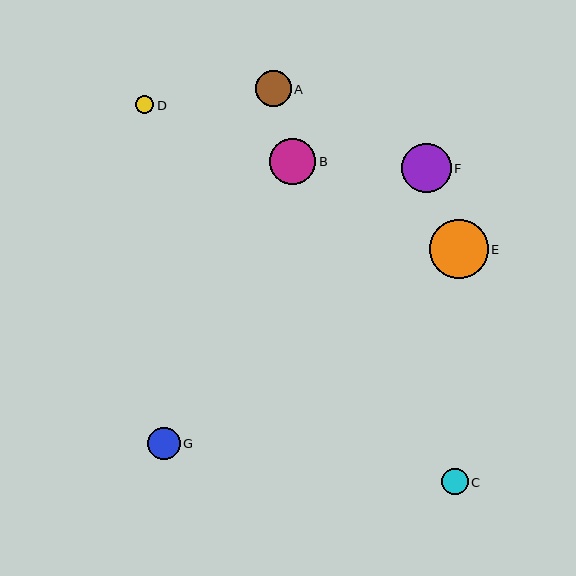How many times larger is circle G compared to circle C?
Circle G is approximately 1.2 times the size of circle C.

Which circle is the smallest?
Circle D is the smallest with a size of approximately 18 pixels.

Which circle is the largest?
Circle E is the largest with a size of approximately 58 pixels.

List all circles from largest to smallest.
From largest to smallest: E, F, B, A, G, C, D.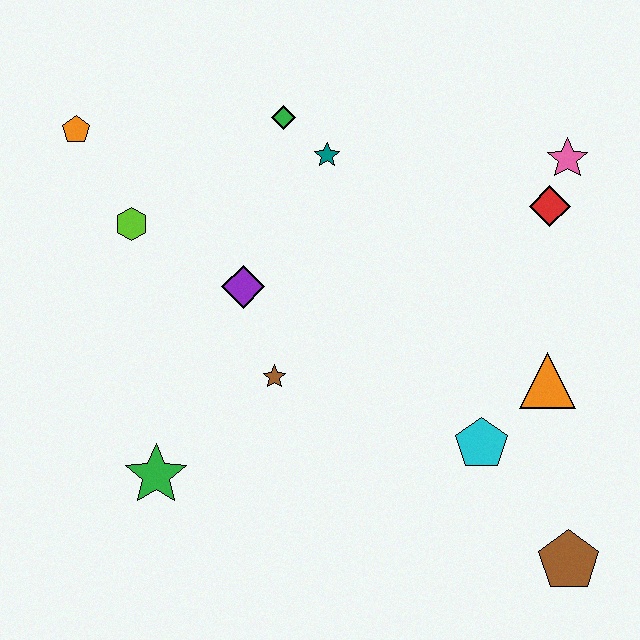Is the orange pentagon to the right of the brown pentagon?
No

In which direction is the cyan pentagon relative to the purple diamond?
The cyan pentagon is to the right of the purple diamond.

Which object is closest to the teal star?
The green diamond is closest to the teal star.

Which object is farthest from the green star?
The pink star is farthest from the green star.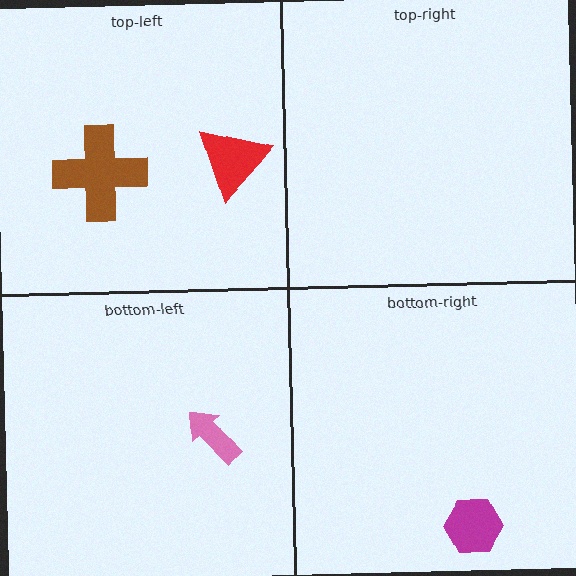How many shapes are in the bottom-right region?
1.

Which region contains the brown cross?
The top-left region.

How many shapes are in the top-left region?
2.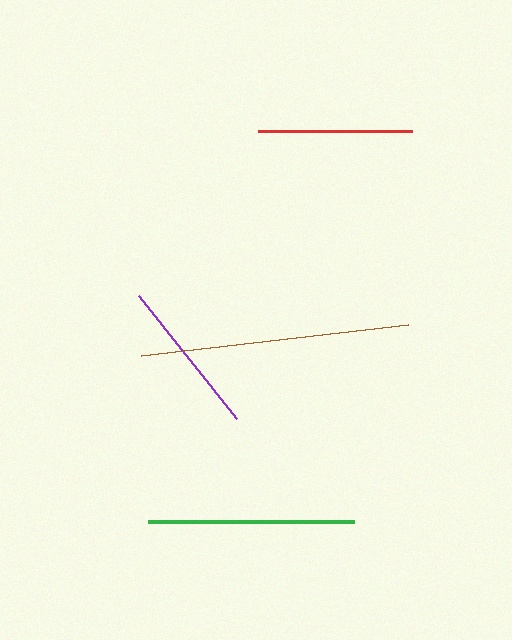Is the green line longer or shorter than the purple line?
The green line is longer than the purple line.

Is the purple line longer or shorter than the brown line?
The brown line is longer than the purple line.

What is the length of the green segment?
The green segment is approximately 206 pixels long.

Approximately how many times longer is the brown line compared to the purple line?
The brown line is approximately 1.7 times the length of the purple line.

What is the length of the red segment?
The red segment is approximately 155 pixels long.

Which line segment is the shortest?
The red line is the shortest at approximately 155 pixels.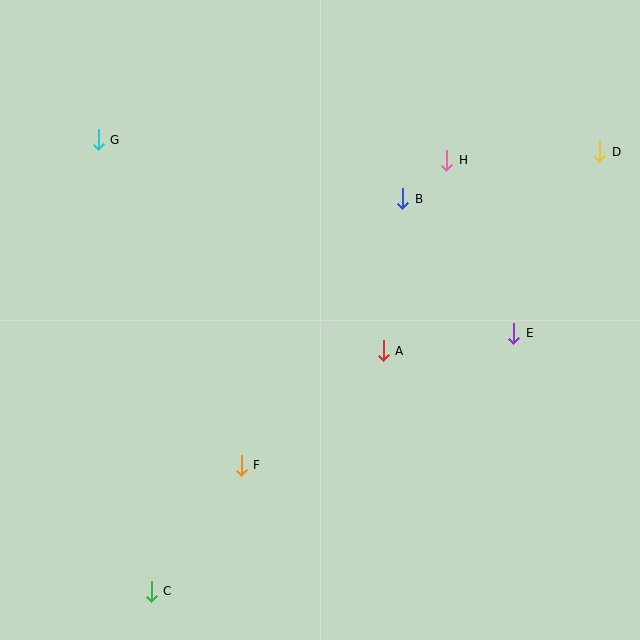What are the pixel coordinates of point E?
Point E is at (514, 333).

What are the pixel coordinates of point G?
Point G is at (98, 140).